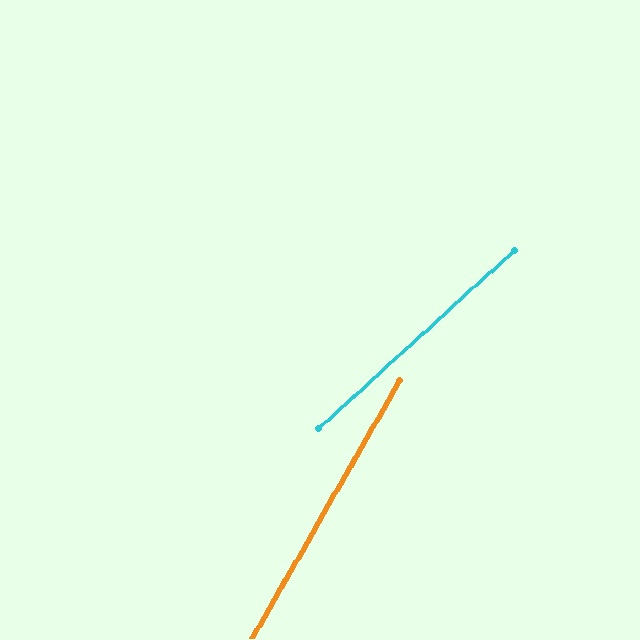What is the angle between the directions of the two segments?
Approximately 18 degrees.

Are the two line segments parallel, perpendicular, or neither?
Neither parallel nor perpendicular — they differ by about 18°.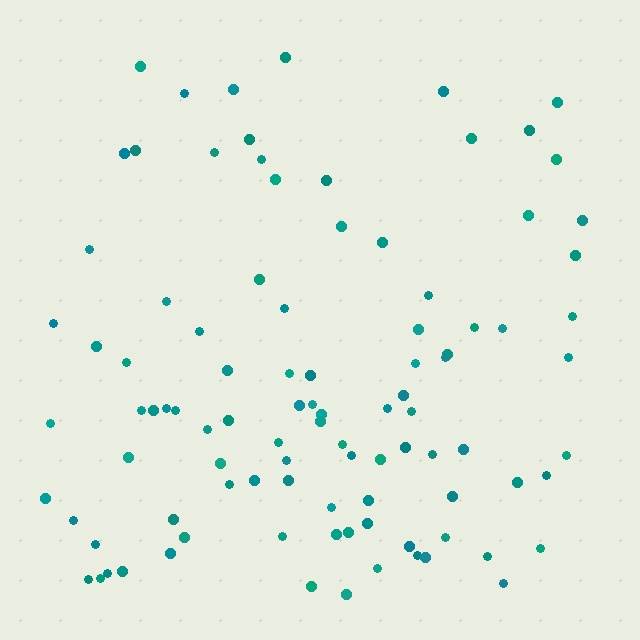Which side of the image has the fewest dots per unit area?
The top.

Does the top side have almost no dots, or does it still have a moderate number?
Still a moderate number, just noticeably fewer than the bottom.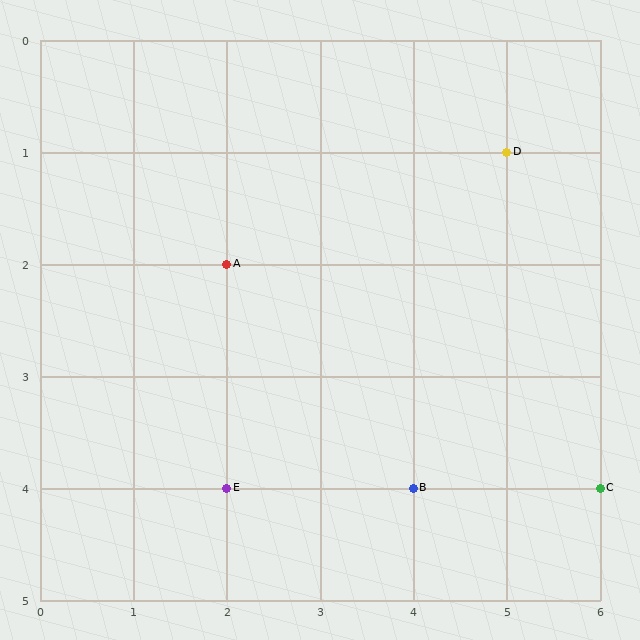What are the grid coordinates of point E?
Point E is at grid coordinates (2, 4).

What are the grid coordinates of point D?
Point D is at grid coordinates (5, 1).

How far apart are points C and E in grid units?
Points C and E are 4 columns apart.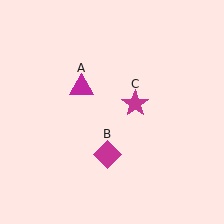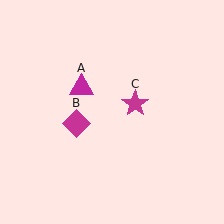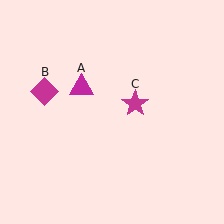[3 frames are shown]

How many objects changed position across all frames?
1 object changed position: magenta diamond (object B).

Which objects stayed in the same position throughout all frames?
Magenta triangle (object A) and magenta star (object C) remained stationary.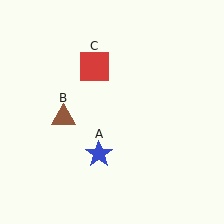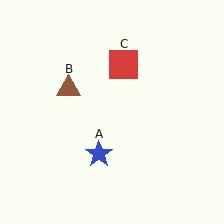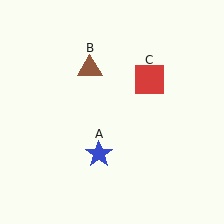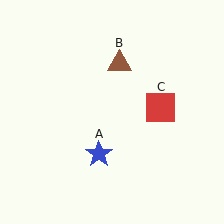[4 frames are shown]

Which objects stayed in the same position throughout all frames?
Blue star (object A) remained stationary.